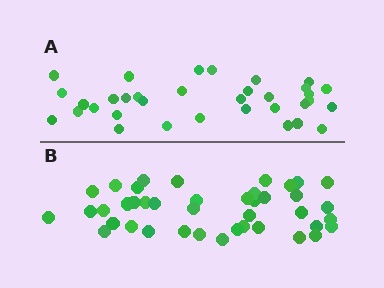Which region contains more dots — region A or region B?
Region B (the bottom region) has more dots.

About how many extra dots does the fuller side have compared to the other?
Region B has roughly 8 or so more dots than region A.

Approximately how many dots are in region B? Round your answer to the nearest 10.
About 40 dots. (The exact count is 41, which rounds to 40.)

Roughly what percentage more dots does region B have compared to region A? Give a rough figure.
About 20% more.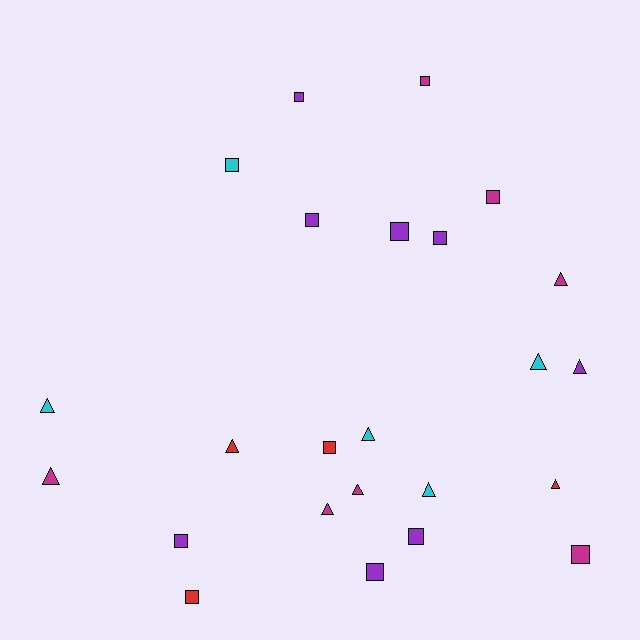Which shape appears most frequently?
Square, with 13 objects.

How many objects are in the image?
There are 24 objects.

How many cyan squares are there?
There is 1 cyan square.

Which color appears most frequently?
Purple, with 8 objects.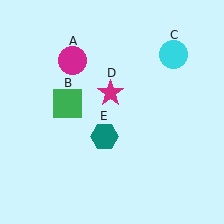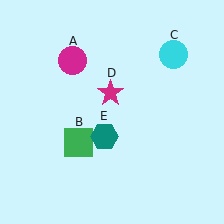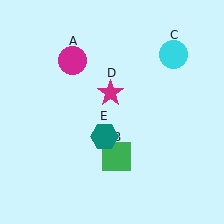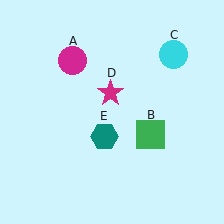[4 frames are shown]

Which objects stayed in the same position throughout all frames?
Magenta circle (object A) and cyan circle (object C) and magenta star (object D) and teal hexagon (object E) remained stationary.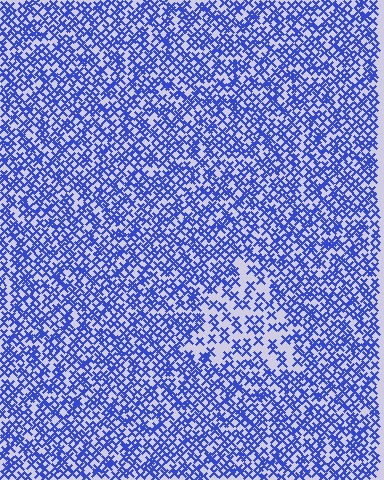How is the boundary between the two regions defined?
The boundary is defined by a change in element density (approximately 1.9x ratio). All elements are the same color, size, and shape.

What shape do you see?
I see a triangle.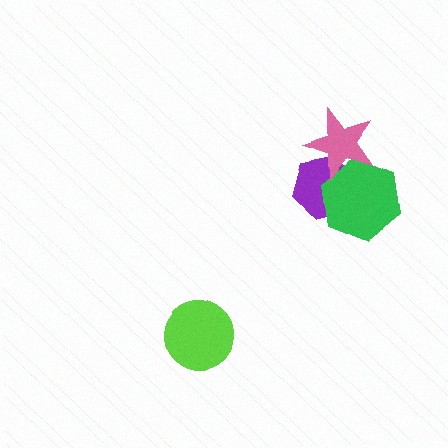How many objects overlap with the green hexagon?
2 objects overlap with the green hexagon.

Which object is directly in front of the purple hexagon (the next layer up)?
The green hexagon is directly in front of the purple hexagon.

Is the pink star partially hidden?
No, no other shape covers it.